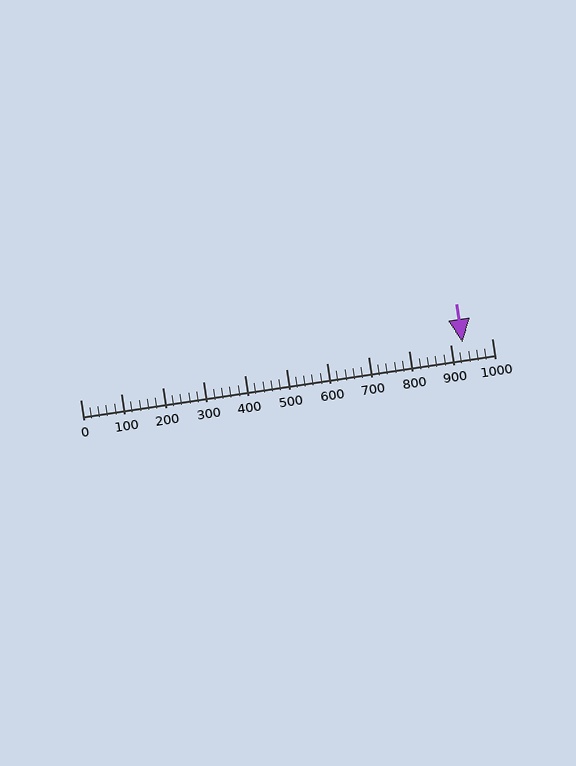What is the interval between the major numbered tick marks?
The major tick marks are spaced 100 units apart.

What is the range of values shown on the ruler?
The ruler shows values from 0 to 1000.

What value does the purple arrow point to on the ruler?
The purple arrow points to approximately 928.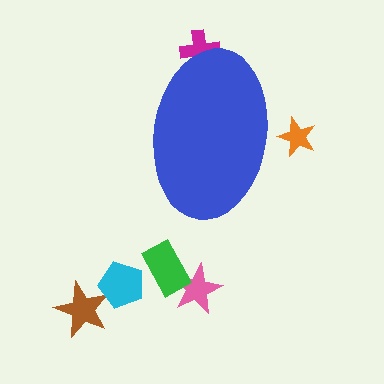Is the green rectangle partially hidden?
No, the green rectangle is fully visible.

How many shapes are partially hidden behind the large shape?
2 shapes are partially hidden.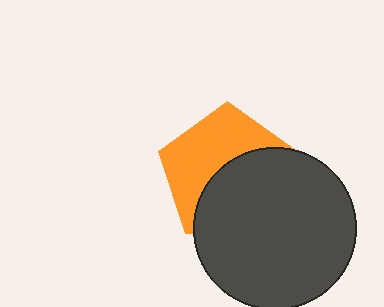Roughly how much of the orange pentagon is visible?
About half of it is visible (roughly 49%).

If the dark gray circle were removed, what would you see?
You would see the complete orange pentagon.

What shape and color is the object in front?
The object in front is a dark gray circle.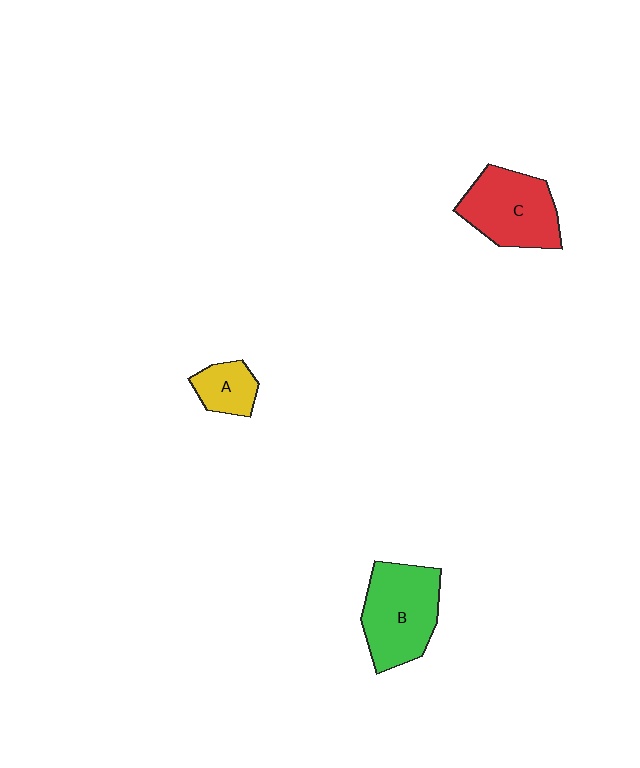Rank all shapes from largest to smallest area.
From largest to smallest: B (green), C (red), A (yellow).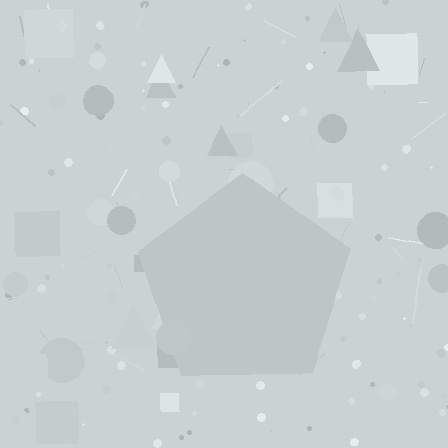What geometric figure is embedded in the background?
A pentagon is embedded in the background.